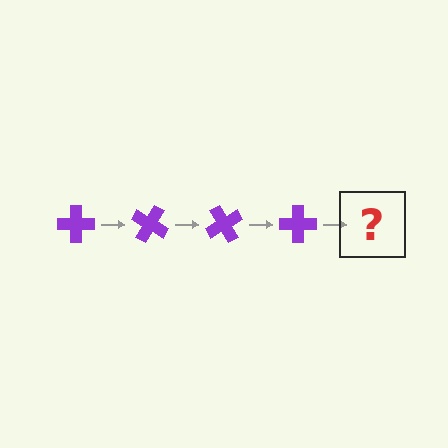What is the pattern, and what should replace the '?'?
The pattern is that the cross rotates 30 degrees each step. The '?' should be a purple cross rotated 120 degrees.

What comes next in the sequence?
The next element should be a purple cross rotated 120 degrees.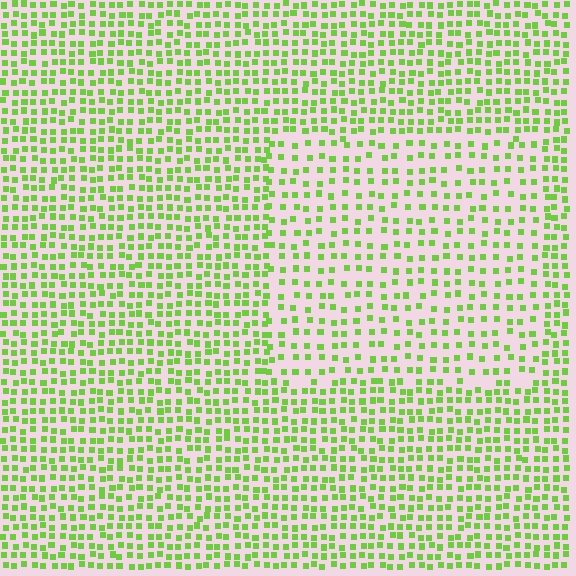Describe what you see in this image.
The image contains small lime elements arranged at two different densities. A rectangle-shaped region is visible where the elements are less densely packed than the surrounding area.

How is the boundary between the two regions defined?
The boundary is defined by a change in element density (approximately 1.7x ratio). All elements are the same color, size, and shape.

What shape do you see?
I see a rectangle.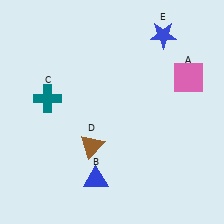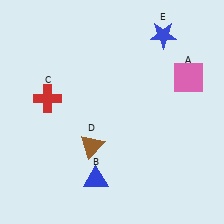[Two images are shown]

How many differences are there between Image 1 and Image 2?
There is 1 difference between the two images.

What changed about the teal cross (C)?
In Image 1, C is teal. In Image 2, it changed to red.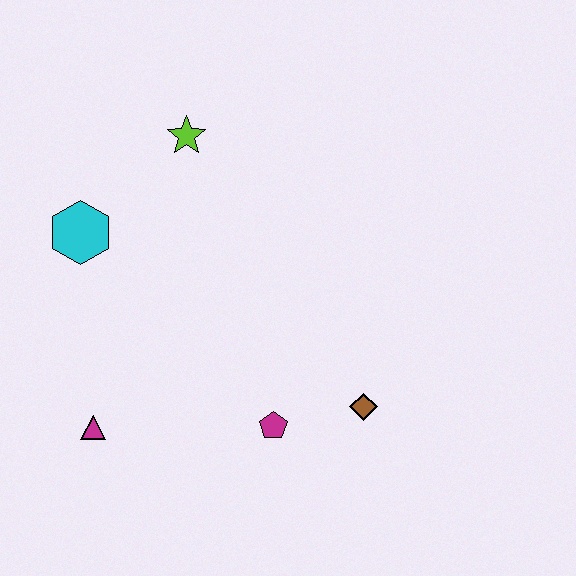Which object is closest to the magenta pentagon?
The brown diamond is closest to the magenta pentagon.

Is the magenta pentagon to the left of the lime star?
No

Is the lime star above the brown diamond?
Yes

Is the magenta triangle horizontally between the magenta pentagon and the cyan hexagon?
Yes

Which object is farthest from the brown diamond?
The cyan hexagon is farthest from the brown diamond.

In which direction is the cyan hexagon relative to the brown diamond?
The cyan hexagon is to the left of the brown diamond.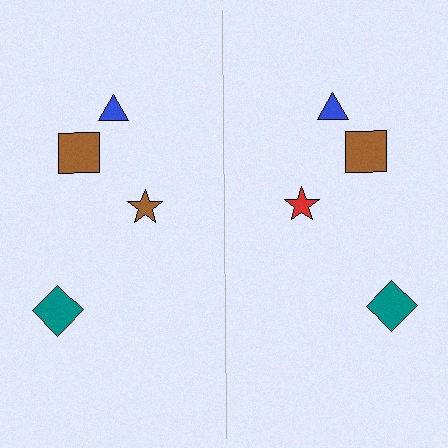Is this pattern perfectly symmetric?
No, the pattern is not perfectly symmetric. The red star on the right side breaks the symmetry — its mirror counterpart is brown.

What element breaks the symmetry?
The red star on the right side breaks the symmetry — its mirror counterpart is brown.